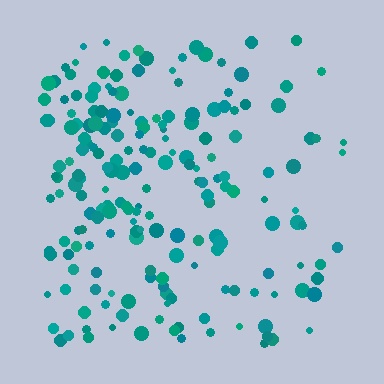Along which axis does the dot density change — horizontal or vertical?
Horizontal.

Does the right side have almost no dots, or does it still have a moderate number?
Still a moderate number, just noticeably fewer than the left.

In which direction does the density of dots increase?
From right to left, with the left side densest.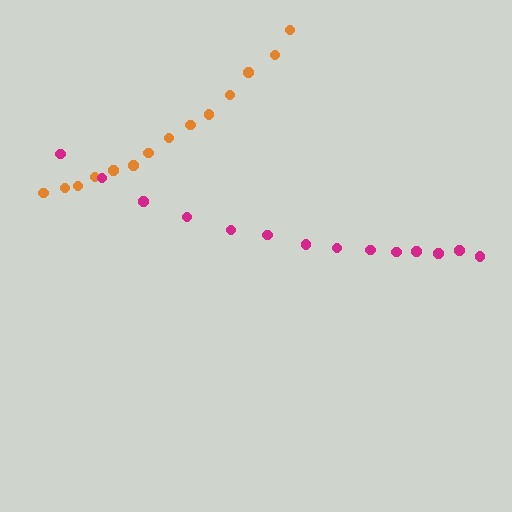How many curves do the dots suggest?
There are 2 distinct paths.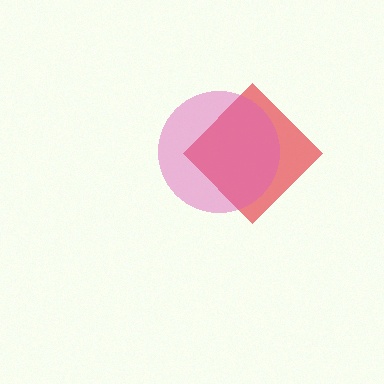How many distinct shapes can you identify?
There are 2 distinct shapes: a red diamond, a pink circle.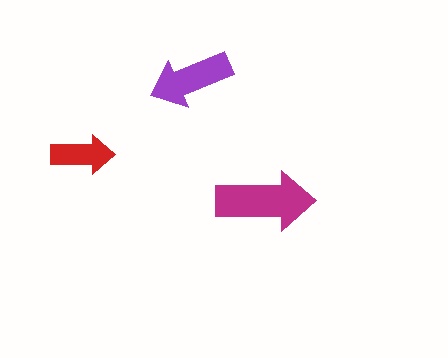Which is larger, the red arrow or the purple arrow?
The purple one.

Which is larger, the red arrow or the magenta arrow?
The magenta one.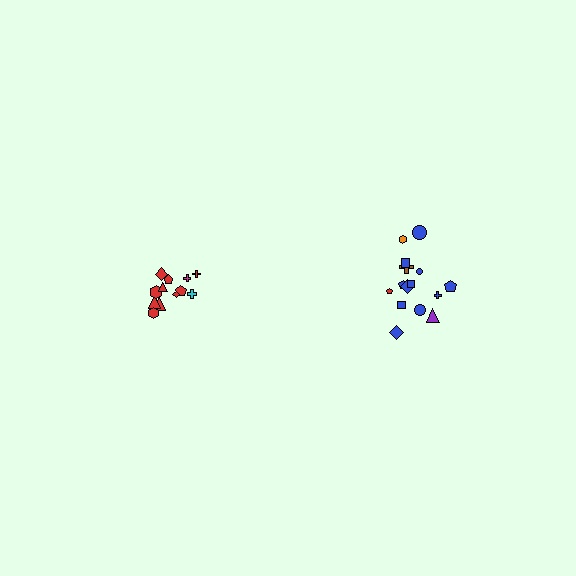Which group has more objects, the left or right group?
The right group.